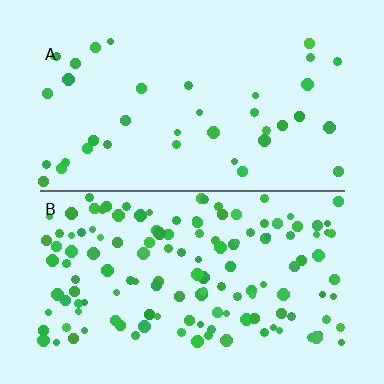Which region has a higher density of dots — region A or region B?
B (the bottom).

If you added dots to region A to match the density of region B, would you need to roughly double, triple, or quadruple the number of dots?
Approximately quadruple.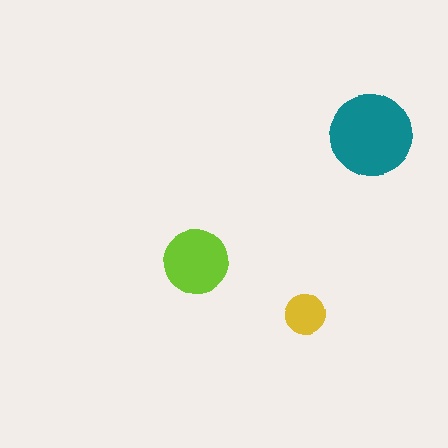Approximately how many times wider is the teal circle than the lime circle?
About 1.5 times wider.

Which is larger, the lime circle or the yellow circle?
The lime one.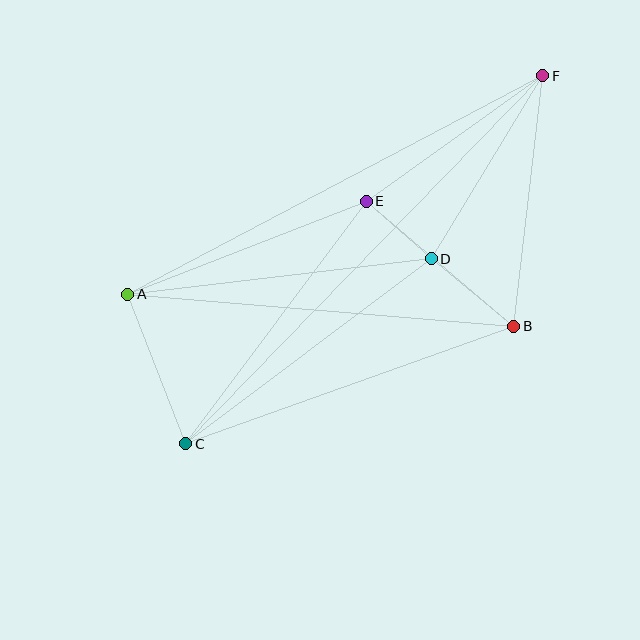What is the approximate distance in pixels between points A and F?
The distance between A and F is approximately 469 pixels.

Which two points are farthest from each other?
Points C and F are farthest from each other.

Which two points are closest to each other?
Points D and E are closest to each other.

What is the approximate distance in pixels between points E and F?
The distance between E and F is approximately 217 pixels.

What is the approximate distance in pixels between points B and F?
The distance between B and F is approximately 252 pixels.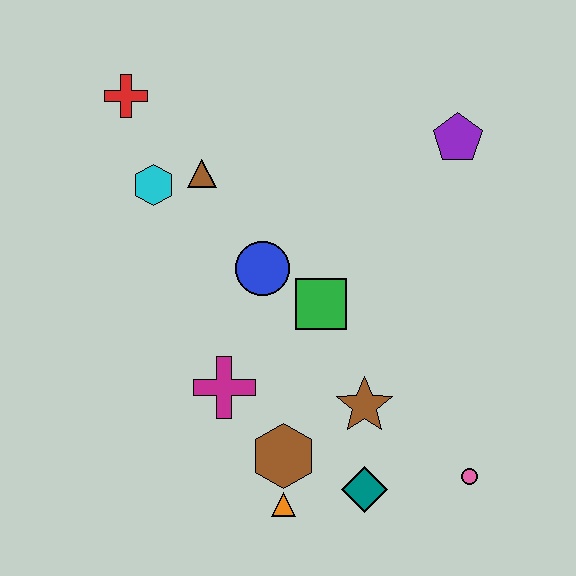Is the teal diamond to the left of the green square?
No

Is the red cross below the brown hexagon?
No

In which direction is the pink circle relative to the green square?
The pink circle is below the green square.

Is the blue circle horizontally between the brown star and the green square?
No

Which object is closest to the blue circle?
The green square is closest to the blue circle.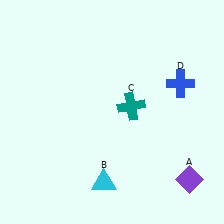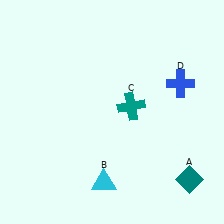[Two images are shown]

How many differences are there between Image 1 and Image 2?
There is 1 difference between the two images.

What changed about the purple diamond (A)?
In Image 1, A is purple. In Image 2, it changed to teal.